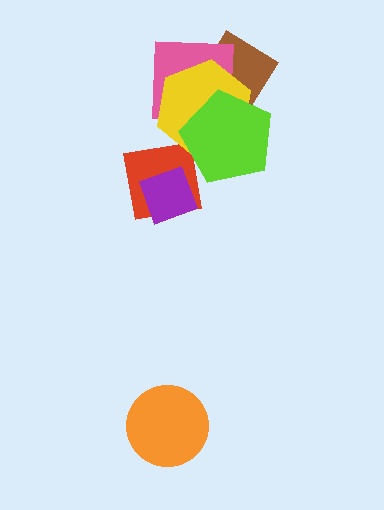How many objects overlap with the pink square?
3 objects overlap with the pink square.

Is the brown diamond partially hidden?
Yes, it is partially covered by another shape.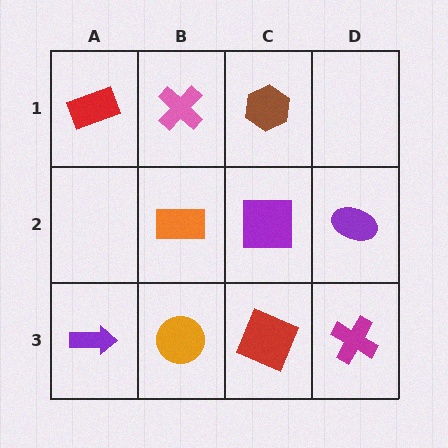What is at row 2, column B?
An orange rectangle.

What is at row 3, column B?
An orange circle.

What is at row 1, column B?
A pink cross.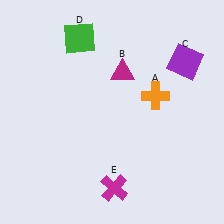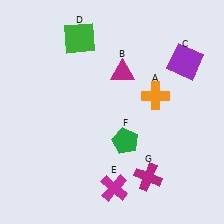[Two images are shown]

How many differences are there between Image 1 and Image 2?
There are 2 differences between the two images.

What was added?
A green pentagon (F), a magenta cross (G) were added in Image 2.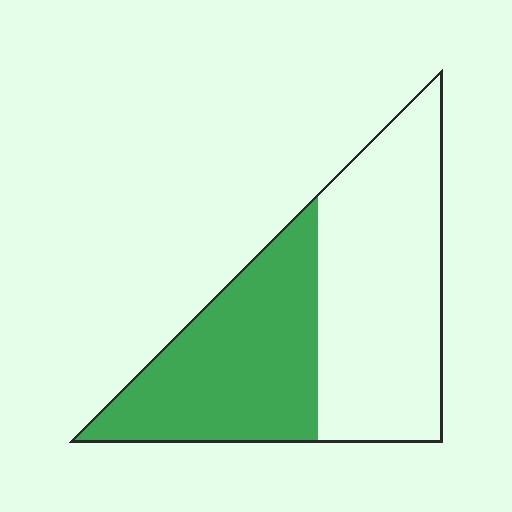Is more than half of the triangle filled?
No.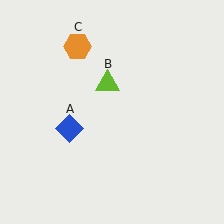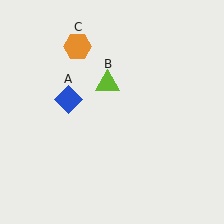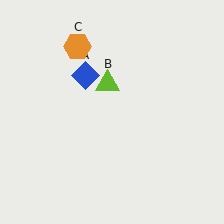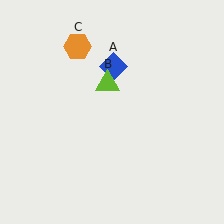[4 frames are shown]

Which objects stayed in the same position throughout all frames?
Lime triangle (object B) and orange hexagon (object C) remained stationary.